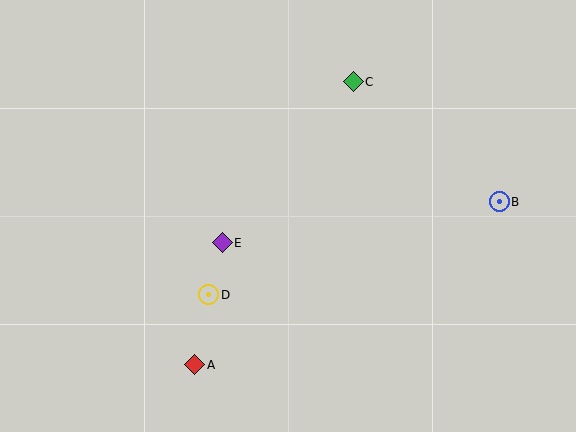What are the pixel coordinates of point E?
Point E is at (222, 243).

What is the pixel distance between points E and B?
The distance between E and B is 280 pixels.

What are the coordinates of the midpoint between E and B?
The midpoint between E and B is at (361, 222).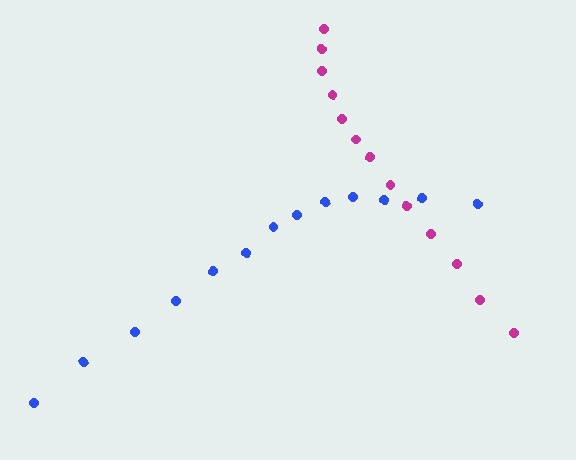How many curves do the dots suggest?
There are 2 distinct paths.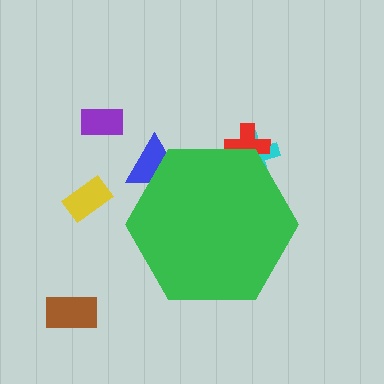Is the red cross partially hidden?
Yes, the red cross is partially hidden behind the green hexagon.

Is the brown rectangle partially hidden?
No, the brown rectangle is fully visible.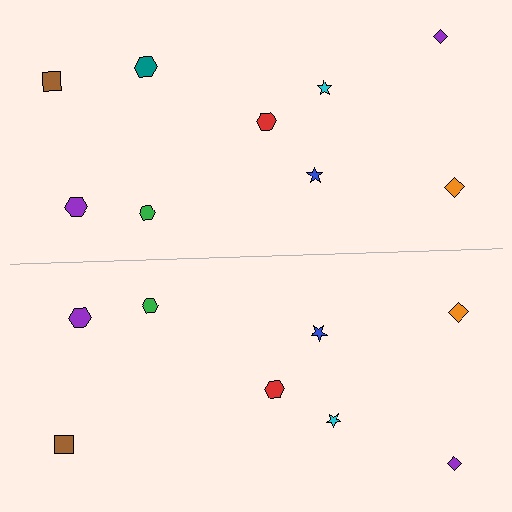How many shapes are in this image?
There are 17 shapes in this image.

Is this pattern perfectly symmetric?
No, the pattern is not perfectly symmetric. A teal hexagon is missing from the bottom side.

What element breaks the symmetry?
A teal hexagon is missing from the bottom side.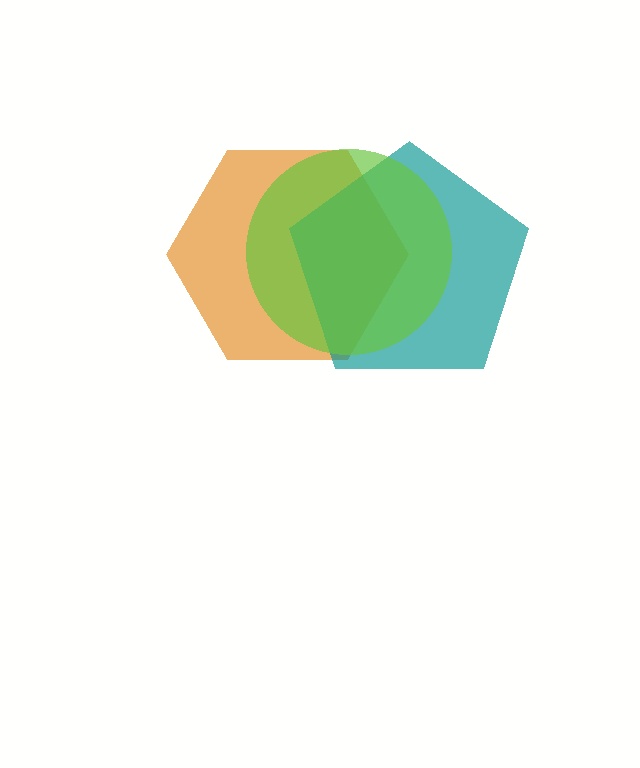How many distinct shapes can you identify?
There are 3 distinct shapes: an orange hexagon, a teal pentagon, a lime circle.